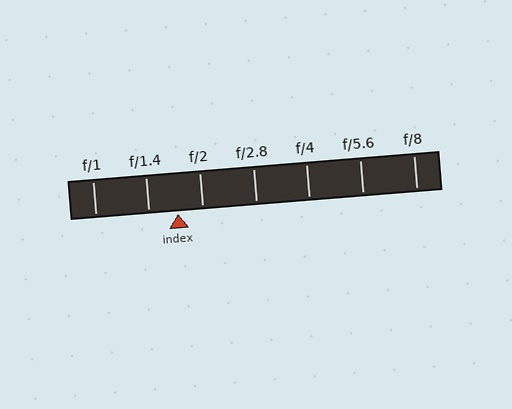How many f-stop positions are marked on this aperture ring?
There are 7 f-stop positions marked.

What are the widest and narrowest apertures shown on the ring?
The widest aperture shown is f/1 and the narrowest is f/8.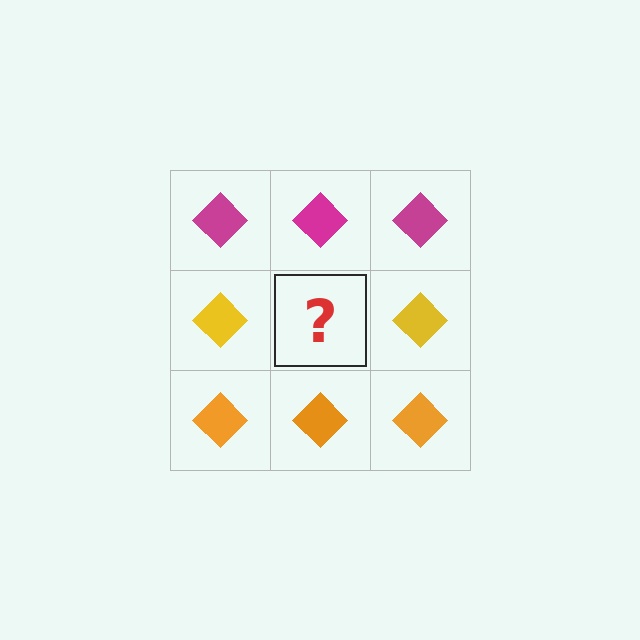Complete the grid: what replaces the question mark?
The question mark should be replaced with a yellow diamond.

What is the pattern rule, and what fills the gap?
The rule is that each row has a consistent color. The gap should be filled with a yellow diamond.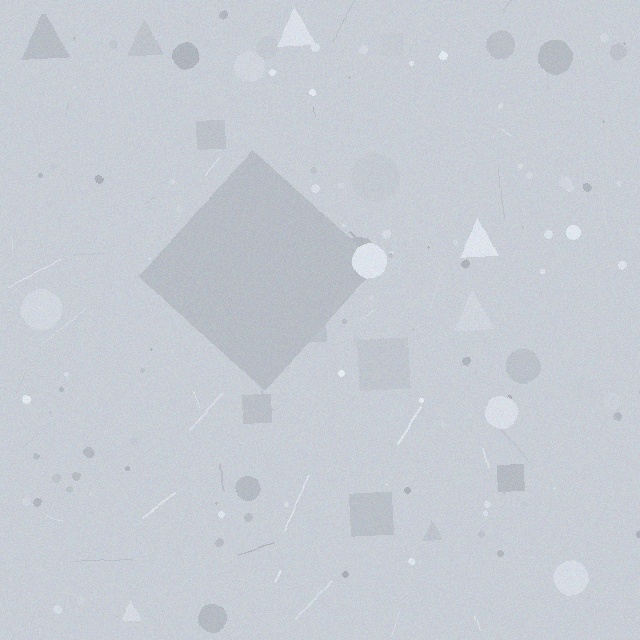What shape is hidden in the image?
A diamond is hidden in the image.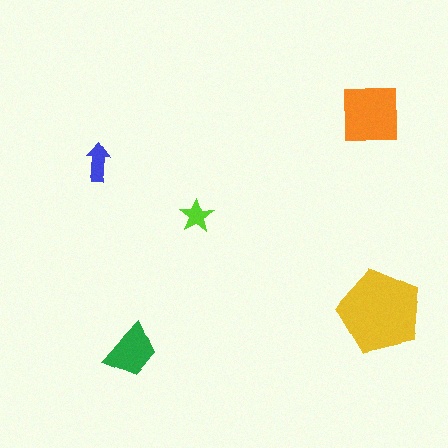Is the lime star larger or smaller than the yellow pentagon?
Smaller.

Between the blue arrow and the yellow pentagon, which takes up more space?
The yellow pentagon.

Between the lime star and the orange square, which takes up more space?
The orange square.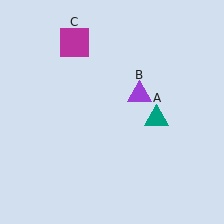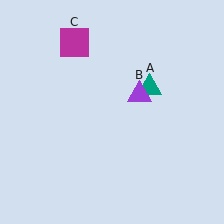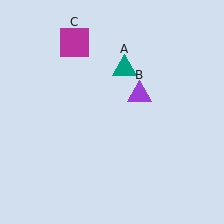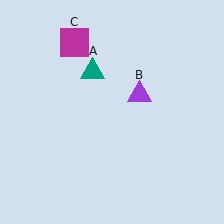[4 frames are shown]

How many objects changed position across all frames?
1 object changed position: teal triangle (object A).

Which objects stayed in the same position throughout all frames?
Purple triangle (object B) and magenta square (object C) remained stationary.